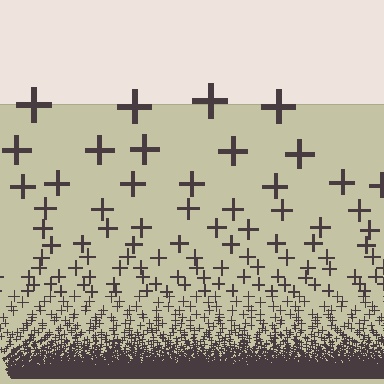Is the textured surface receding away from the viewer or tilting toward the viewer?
The surface appears to tilt toward the viewer. Texture elements get larger and sparser toward the top.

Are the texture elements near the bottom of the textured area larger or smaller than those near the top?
Smaller. The gradient is inverted — elements near the bottom are smaller and denser.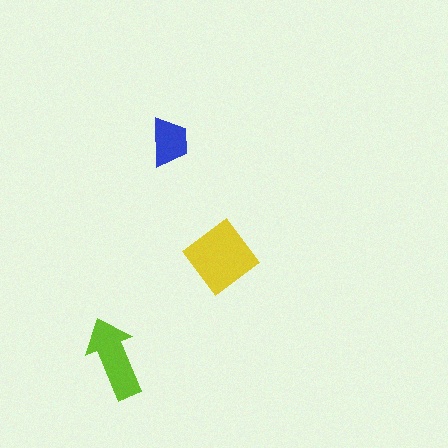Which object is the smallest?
The blue trapezoid.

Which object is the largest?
The yellow diamond.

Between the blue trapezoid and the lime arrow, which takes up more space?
The lime arrow.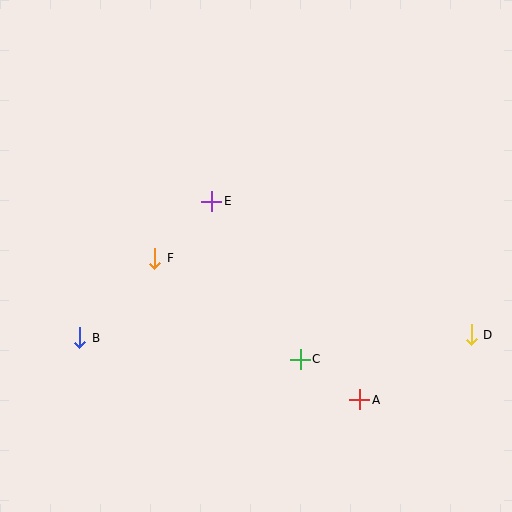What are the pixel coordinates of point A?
Point A is at (360, 400).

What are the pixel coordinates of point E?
Point E is at (212, 201).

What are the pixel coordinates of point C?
Point C is at (300, 359).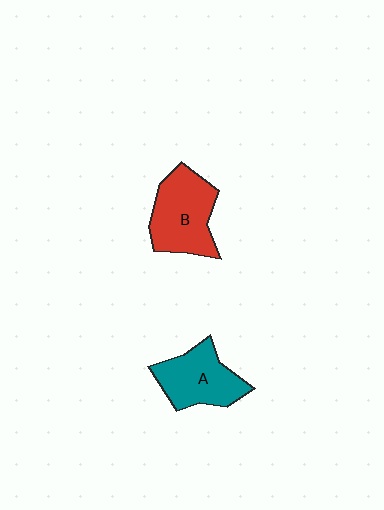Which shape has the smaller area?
Shape A (teal).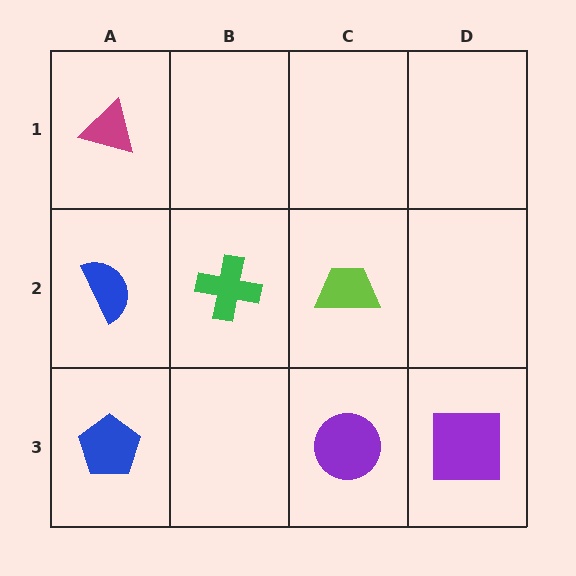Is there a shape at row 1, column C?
No, that cell is empty.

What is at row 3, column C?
A purple circle.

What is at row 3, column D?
A purple square.